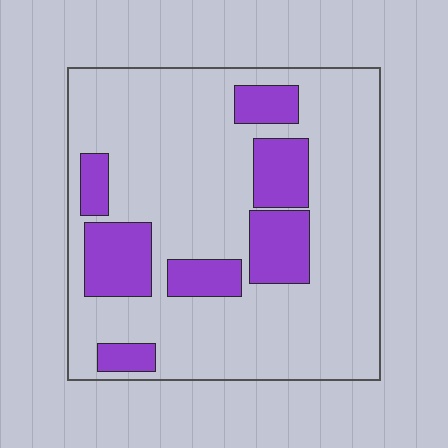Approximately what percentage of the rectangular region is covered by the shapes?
Approximately 25%.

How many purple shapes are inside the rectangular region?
7.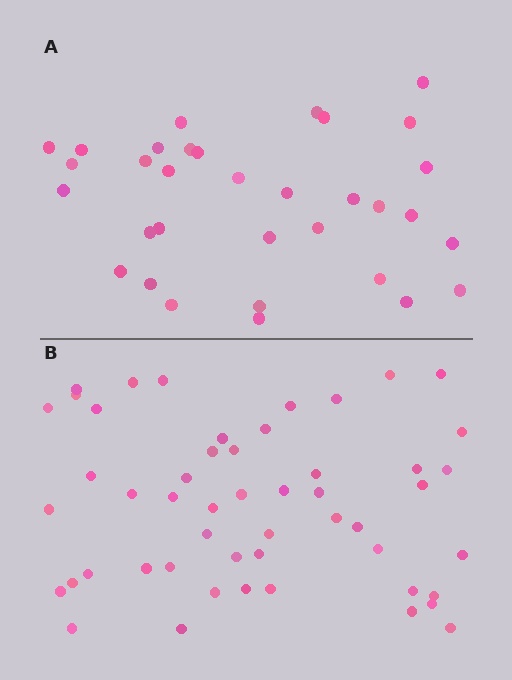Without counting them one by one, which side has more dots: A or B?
Region B (the bottom region) has more dots.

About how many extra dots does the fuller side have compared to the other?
Region B has approximately 20 more dots than region A.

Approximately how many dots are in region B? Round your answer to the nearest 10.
About 50 dots. (The exact count is 51, which rounds to 50.)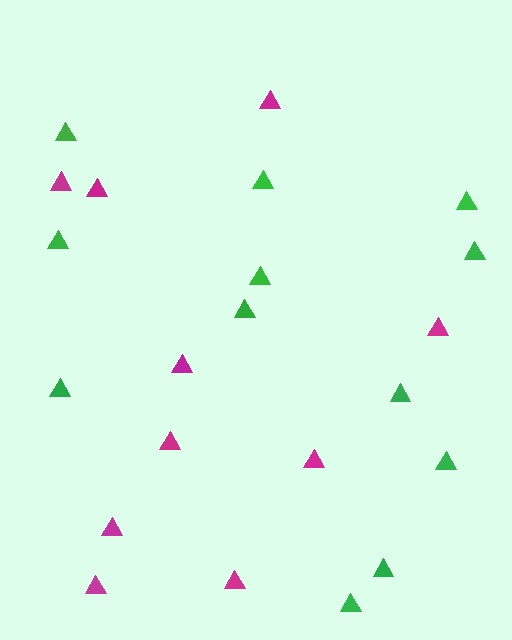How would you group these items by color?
There are 2 groups: one group of magenta triangles (10) and one group of green triangles (12).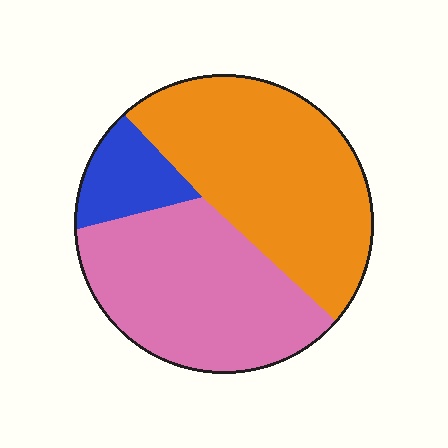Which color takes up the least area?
Blue, at roughly 10%.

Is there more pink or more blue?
Pink.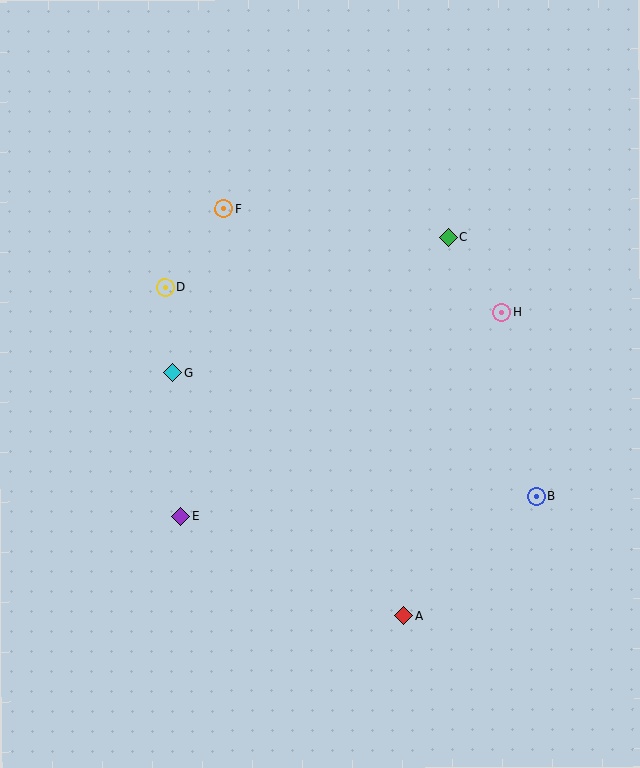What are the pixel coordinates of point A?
Point A is at (404, 616).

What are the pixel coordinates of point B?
Point B is at (536, 496).